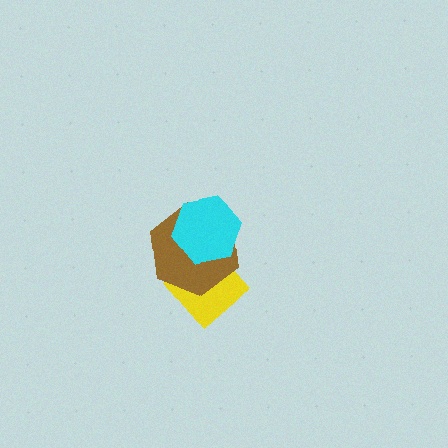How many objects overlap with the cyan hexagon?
2 objects overlap with the cyan hexagon.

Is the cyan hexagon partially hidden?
No, no other shape covers it.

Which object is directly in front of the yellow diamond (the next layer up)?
The brown hexagon is directly in front of the yellow diamond.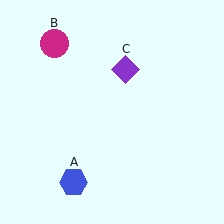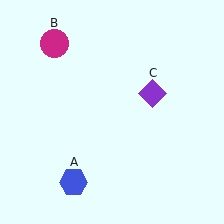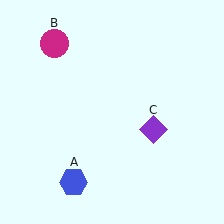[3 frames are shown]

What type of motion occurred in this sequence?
The purple diamond (object C) rotated clockwise around the center of the scene.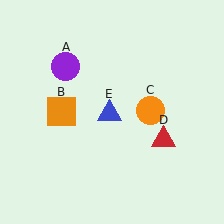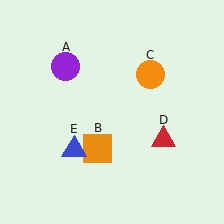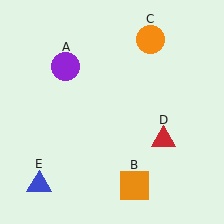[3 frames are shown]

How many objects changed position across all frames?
3 objects changed position: orange square (object B), orange circle (object C), blue triangle (object E).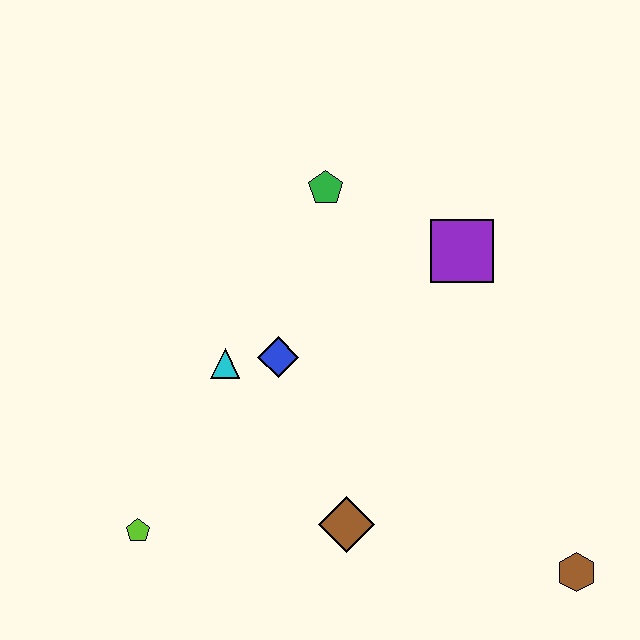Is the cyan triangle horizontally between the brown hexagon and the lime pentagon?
Yes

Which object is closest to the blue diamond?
The cyan triangle is closest to the blue diamond.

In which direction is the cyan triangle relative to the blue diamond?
The cyan triangle is to the left of the blue diamond.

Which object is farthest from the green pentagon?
The brown hexagon is farthest from the green pentagon.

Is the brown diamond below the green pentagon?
Yes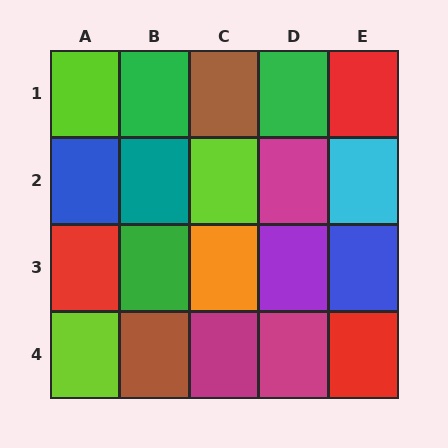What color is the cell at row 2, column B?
Teal.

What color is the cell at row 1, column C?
Brown.